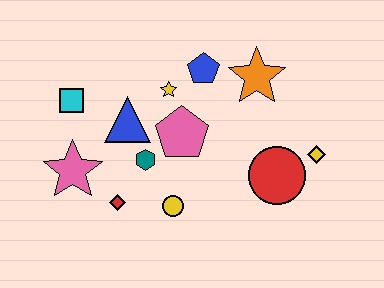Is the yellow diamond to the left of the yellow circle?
No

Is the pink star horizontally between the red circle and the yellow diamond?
No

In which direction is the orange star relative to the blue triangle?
The orange star is to the right of the blue triangle.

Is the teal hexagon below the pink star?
No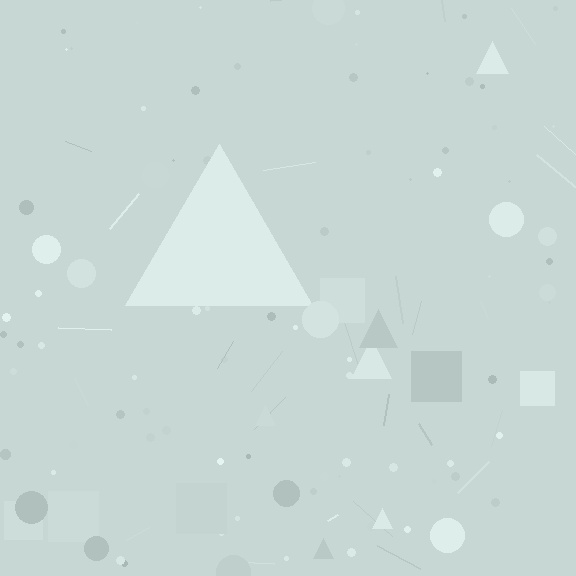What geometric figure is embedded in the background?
A triangle is embedded in the background.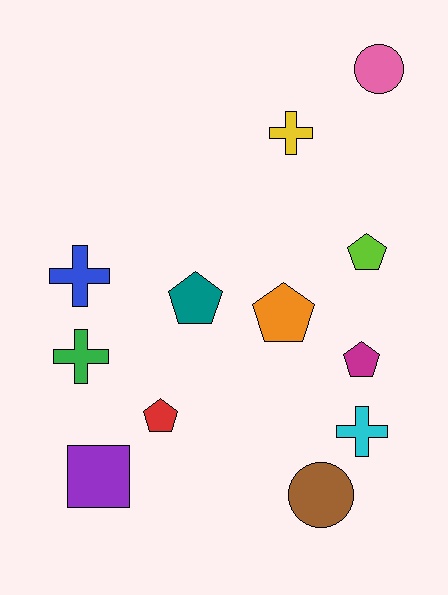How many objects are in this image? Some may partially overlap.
There are 12 objects.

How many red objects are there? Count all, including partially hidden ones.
There is 1 red object.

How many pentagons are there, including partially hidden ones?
There are 5 pentagons.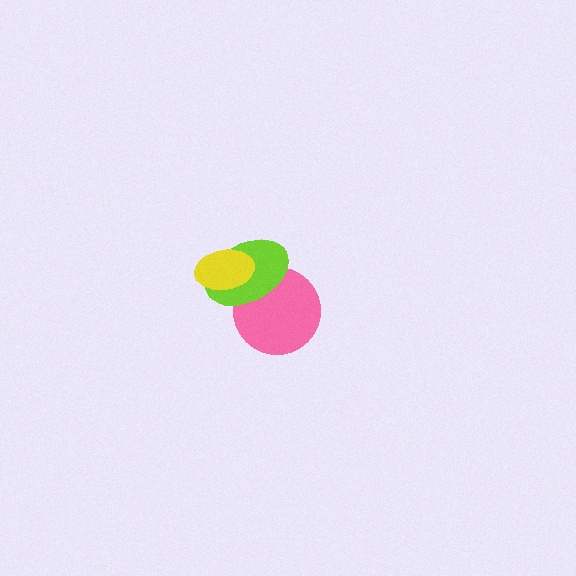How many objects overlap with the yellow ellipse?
1 object overlaps with the yellow ellipse.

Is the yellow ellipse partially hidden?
No, no other shape covers it.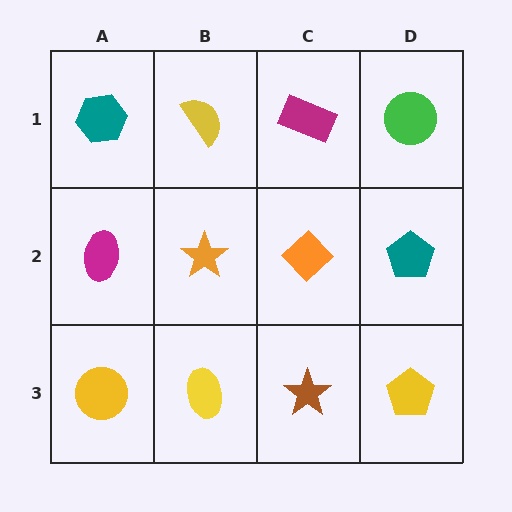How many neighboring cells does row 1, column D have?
2.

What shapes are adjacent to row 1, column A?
A magenta ellipse (row 2, column A), a yellow semicircle (row 1, column B).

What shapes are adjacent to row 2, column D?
A green circle (row 1, column D), a yellow pentagon (row 3, column D), an orange diamond (row 2, column C).